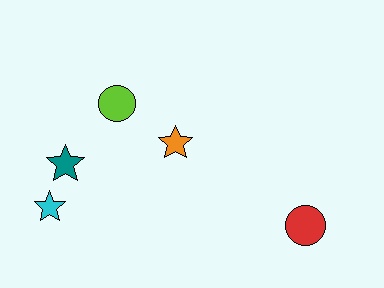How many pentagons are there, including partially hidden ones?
There are no pentagons.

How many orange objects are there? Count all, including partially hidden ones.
There is 1 orange object.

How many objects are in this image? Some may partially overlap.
There are 5 objects.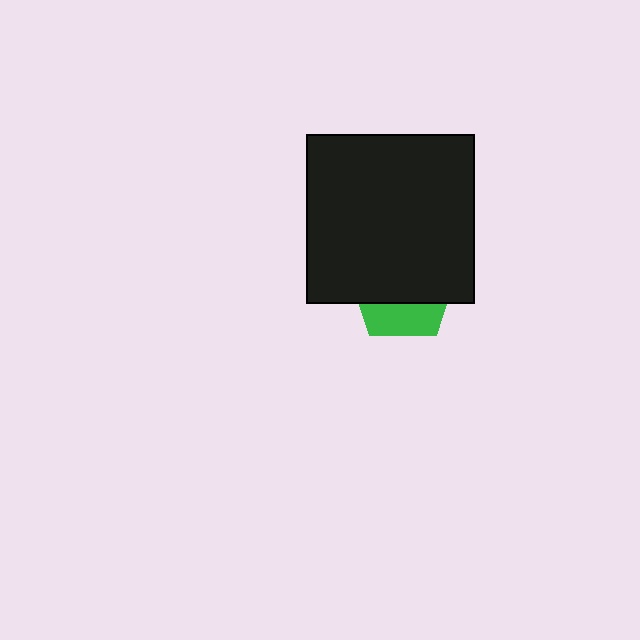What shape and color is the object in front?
The object in front is a black square.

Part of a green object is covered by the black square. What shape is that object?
It is a pentagon.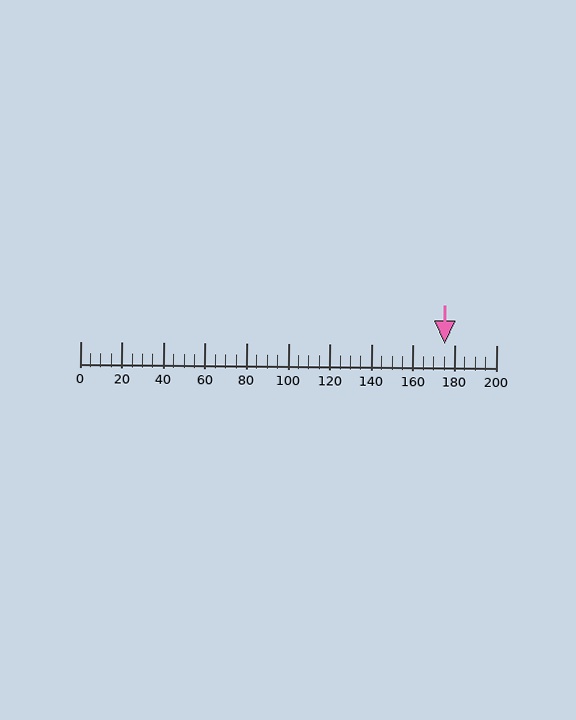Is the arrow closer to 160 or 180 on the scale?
The arrow is closer to 180.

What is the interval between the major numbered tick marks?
The major tick marks are spaced 20 units apart.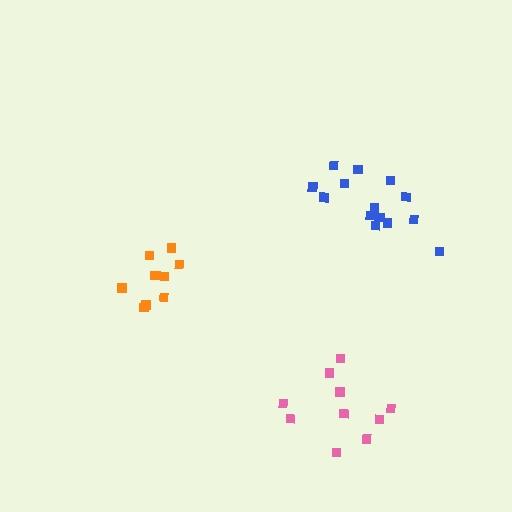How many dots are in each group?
Group 1: 10 dots, Group 2: 14 dots, Group 3: 9 dots (33 total).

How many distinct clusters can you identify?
There are 3 distinct clusters.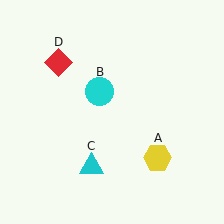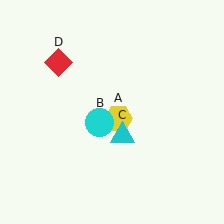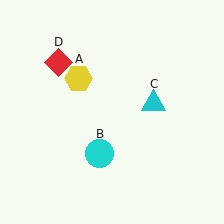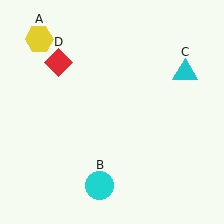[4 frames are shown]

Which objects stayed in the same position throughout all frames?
Red diamond (object D) remained stationary.